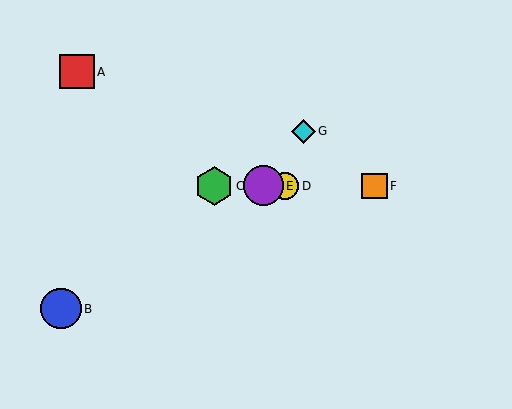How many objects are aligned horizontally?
4 objects (C, D, E, F) are aligned horizontally.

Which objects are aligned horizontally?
Objects C, D, E, F are aligned horizontally.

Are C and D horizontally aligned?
Yes, both are at y≈186.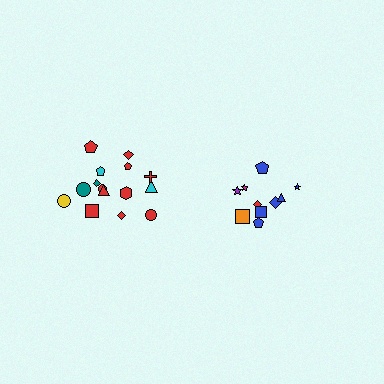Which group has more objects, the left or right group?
The left group.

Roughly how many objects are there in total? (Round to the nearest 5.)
Roughly 25 objects in total.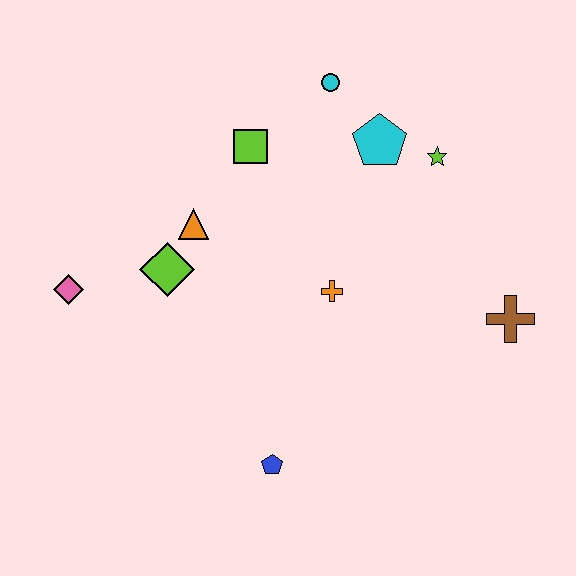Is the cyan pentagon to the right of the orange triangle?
Yes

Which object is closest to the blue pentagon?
The orange cross is closest to the blue pentagon.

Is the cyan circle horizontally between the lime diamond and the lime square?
No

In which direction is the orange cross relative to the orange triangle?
The orange cross is to the right of the orange triangle.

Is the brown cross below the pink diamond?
Yes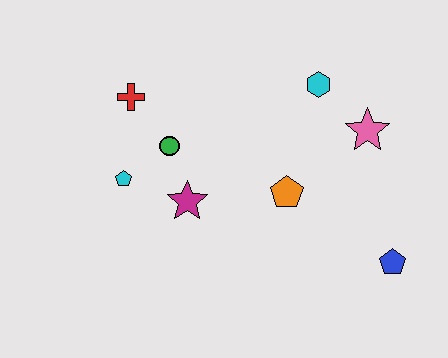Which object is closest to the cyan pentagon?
The green circle is closest to the cyan pentagon.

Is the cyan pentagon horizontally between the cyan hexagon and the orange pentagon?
No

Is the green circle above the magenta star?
Yes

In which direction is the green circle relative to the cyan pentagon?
The green circle is to the right of the cyan pentagon.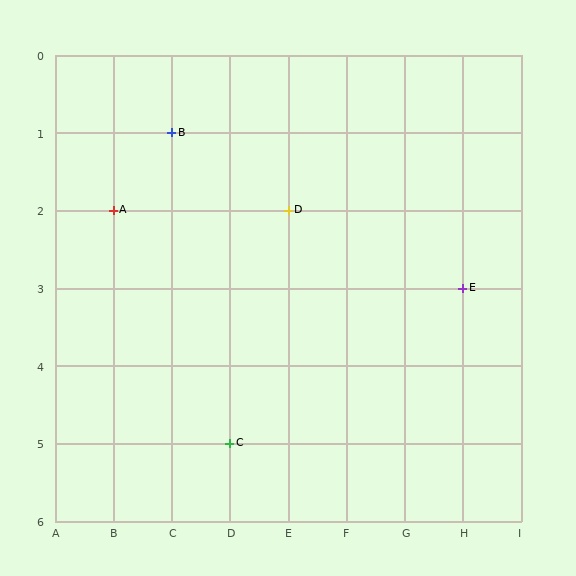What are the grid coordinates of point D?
Point D is at grid coordinates (E, 2).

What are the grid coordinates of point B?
Point B is at grid coordinates (C, 1).